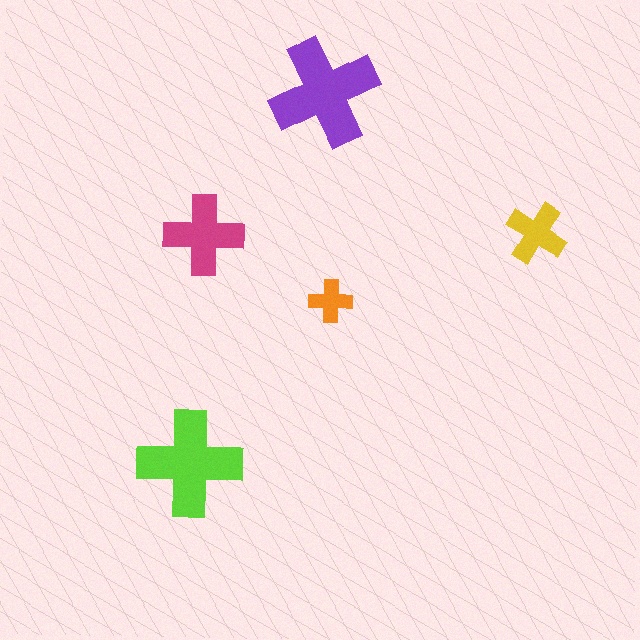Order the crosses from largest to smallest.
the purple one, the lime one, the magenta one, the yellow one, the orange one.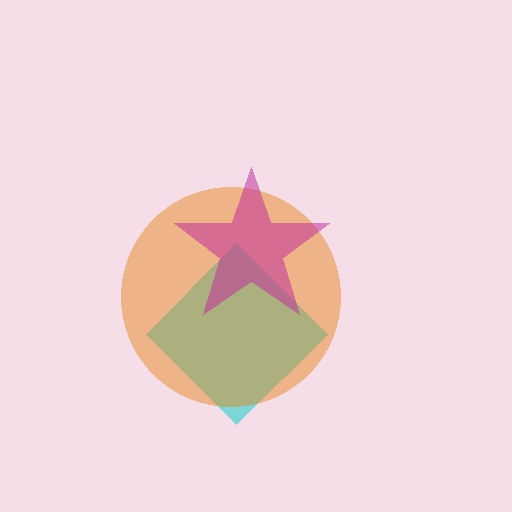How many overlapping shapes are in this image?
There are 3 overlapping shapes in the image.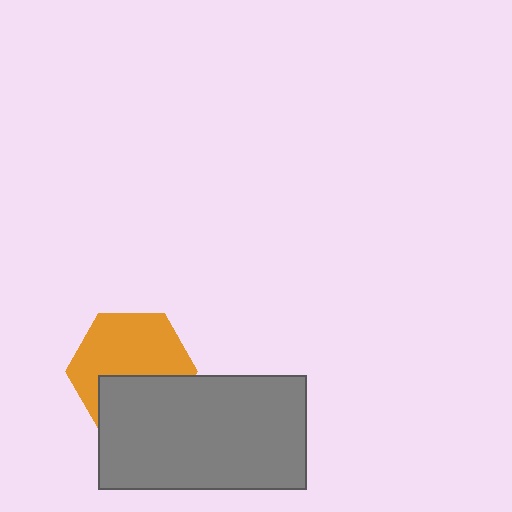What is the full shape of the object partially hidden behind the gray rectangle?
The partially hidden object is an orange hexagon.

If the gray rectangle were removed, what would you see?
You would see the complete orange hexagon.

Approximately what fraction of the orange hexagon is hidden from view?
Roughly 39% of the orange hexagon is hidden behind the gray rectangle.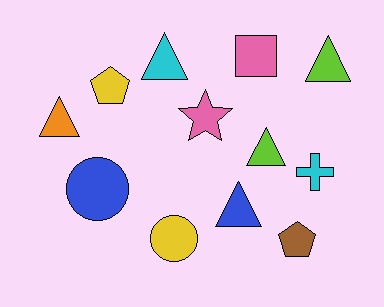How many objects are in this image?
There are 12 objects.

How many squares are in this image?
There is 1 square.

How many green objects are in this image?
There are no green objects.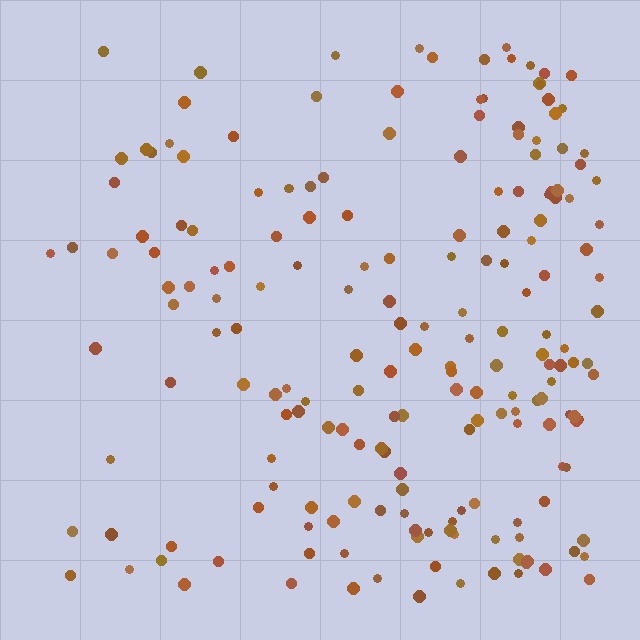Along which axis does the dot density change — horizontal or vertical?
Horizontal.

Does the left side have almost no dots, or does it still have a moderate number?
Still a moderate number, just noticeably fewer than the right.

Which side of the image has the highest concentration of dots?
The right.